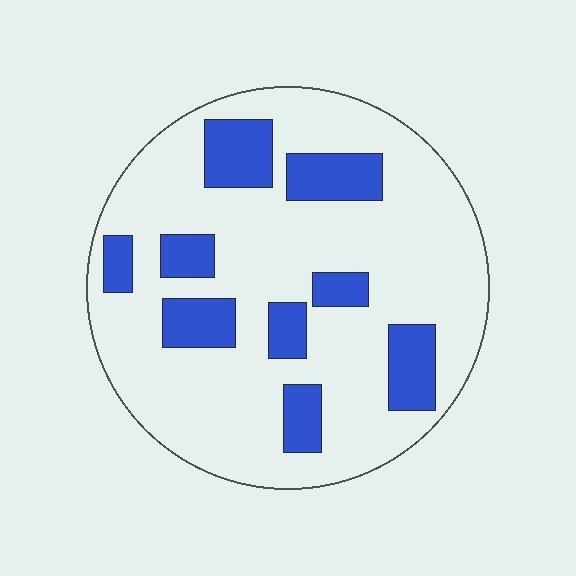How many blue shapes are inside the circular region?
9.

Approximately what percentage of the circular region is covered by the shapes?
Approximately 20%.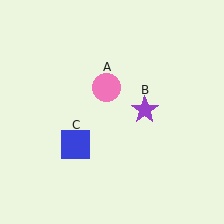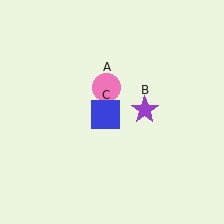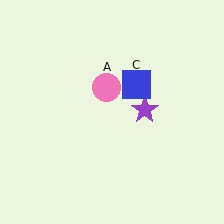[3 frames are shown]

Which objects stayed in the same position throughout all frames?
Pink circle (object A) and purple star (object B) remained stationary.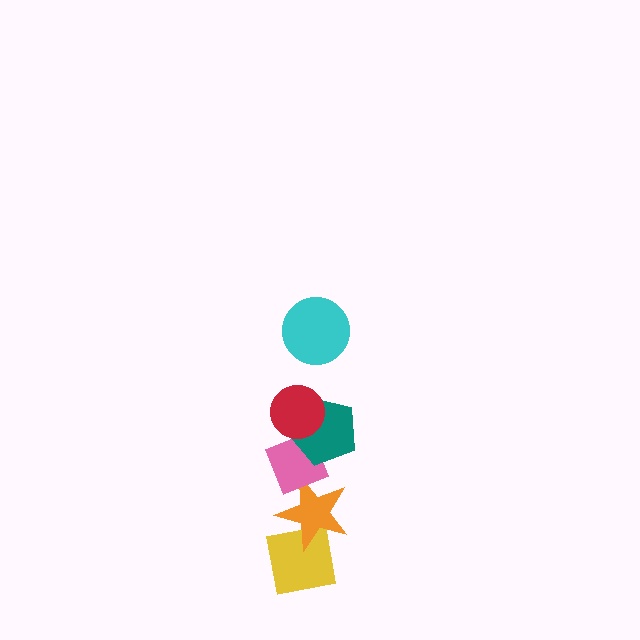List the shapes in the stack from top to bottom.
From top to bottom: the cyan circle, the red circle, the teal pentagon, the pink diamond, the orange star, the yellow square.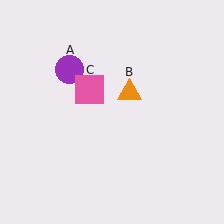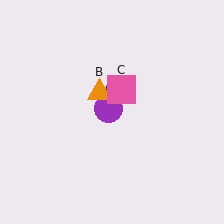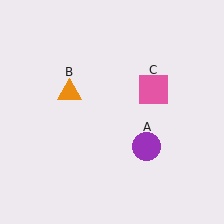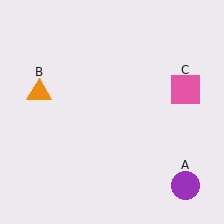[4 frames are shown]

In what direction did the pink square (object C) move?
The pink square (object C) moved right.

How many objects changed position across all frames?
3 objects changed position: purple circle (object A), orange triangle (object B), pink square (object C).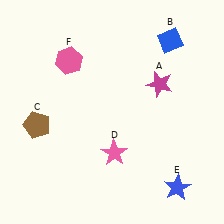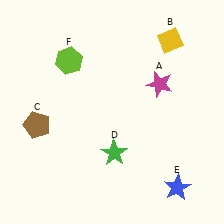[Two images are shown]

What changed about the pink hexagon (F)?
In Image 1, F is pink. In Image 2, it changed to lime.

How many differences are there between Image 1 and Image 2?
There are 3 differences between the two images.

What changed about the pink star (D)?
In Image 1, D is pink. In Image 2, it changed to green.